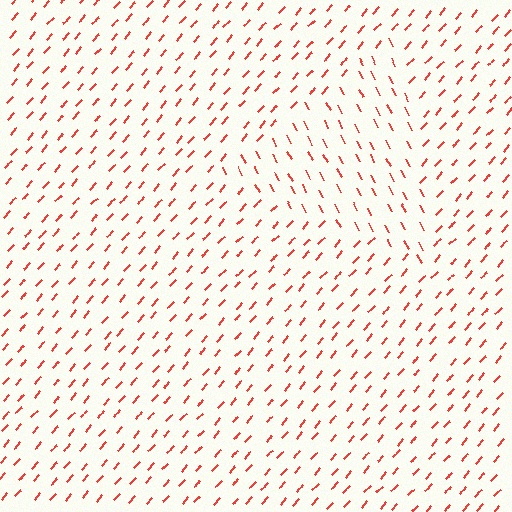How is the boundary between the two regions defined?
The boundary is defined purely by a change in line orientation (approximately 69 degrees difference). All lines are the same color and thickness.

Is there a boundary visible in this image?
Yes, there is a texture boundary formed by a change in line orientation.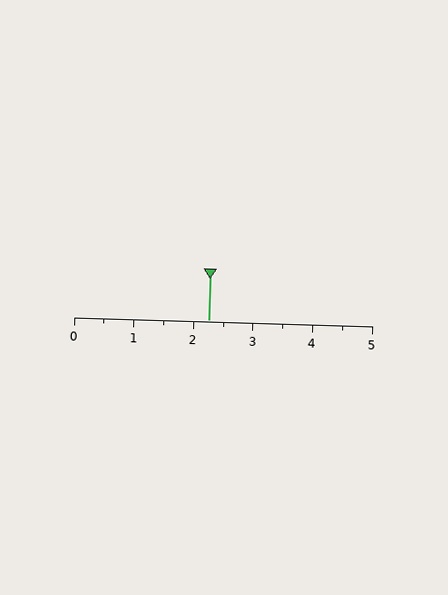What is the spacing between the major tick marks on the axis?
The major ticks are spaced 1 apart.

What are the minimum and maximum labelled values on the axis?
The axis runs from 0 to 5.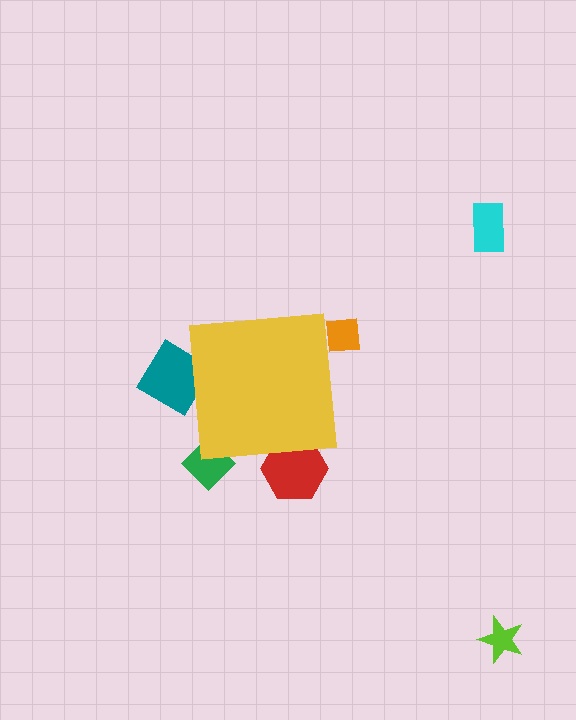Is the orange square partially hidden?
Yes, the orange square is partially hidden behind the yellow square.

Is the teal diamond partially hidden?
Yes, the teal diamond is partially hidden behind the yellow square.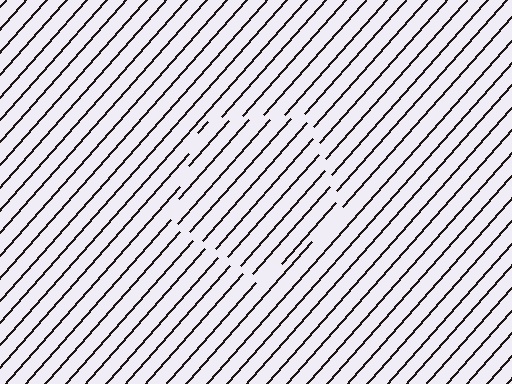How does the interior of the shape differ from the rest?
The interior of the shape contains the same grating, shifted by half a period — the contour is defined by the phase discontinuity where line-ends from the inner and outer gratings abut.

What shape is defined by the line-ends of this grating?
An illusory pentagon. The interior of the shape contains the same grating, shifted by half a period — the contour is defined by the phase discontinuity where line-ends from the inner and outer gratings abut.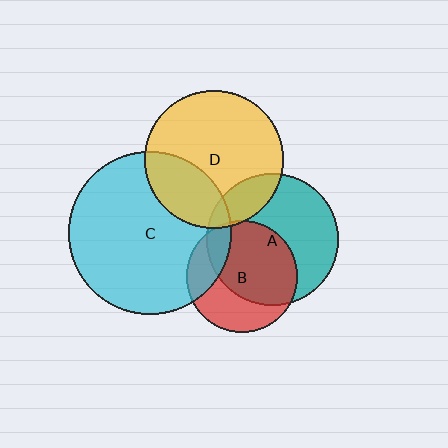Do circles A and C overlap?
Yes.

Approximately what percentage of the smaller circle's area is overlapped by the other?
Approximately 10%.